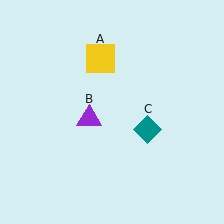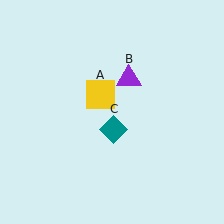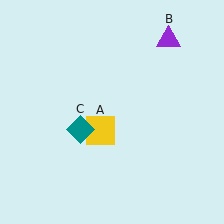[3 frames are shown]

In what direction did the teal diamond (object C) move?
The teal diamond (object C) moved left.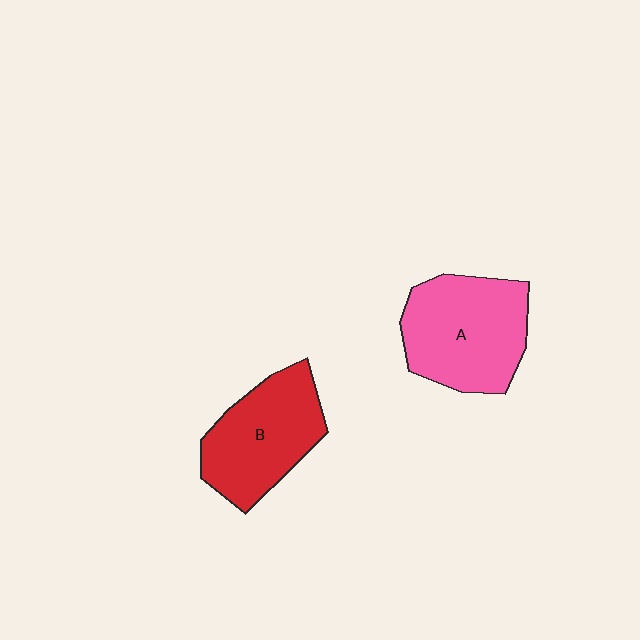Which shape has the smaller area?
Shape B (red).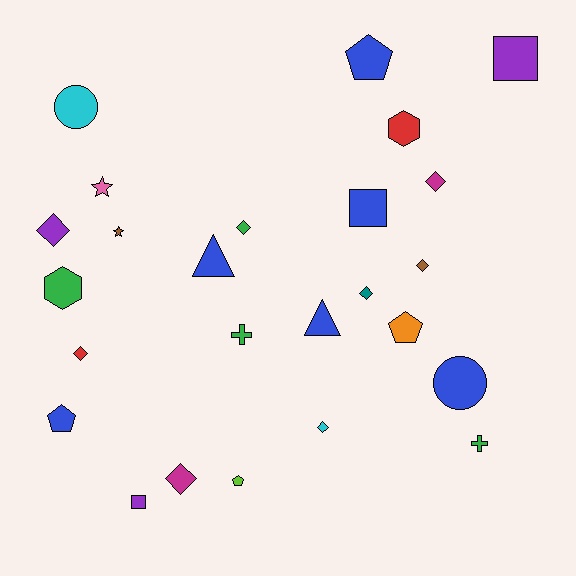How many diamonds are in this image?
There are 8 diamonds.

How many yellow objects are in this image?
There are no yellow objects.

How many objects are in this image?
There are 25 objects.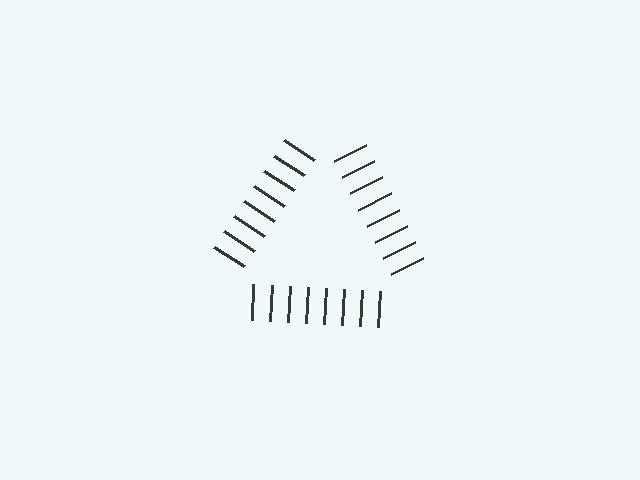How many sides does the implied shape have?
3 sides — the line-ends trace a triangle.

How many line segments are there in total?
24 — 8 along each of the 3 edges.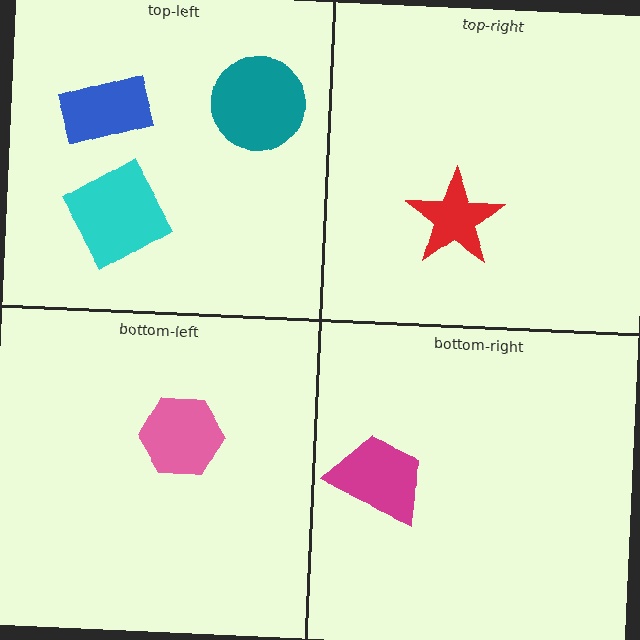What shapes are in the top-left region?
The blue rectangle, the cyan square, the teal circle.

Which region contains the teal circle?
The top-left region.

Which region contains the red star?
The top-right region.